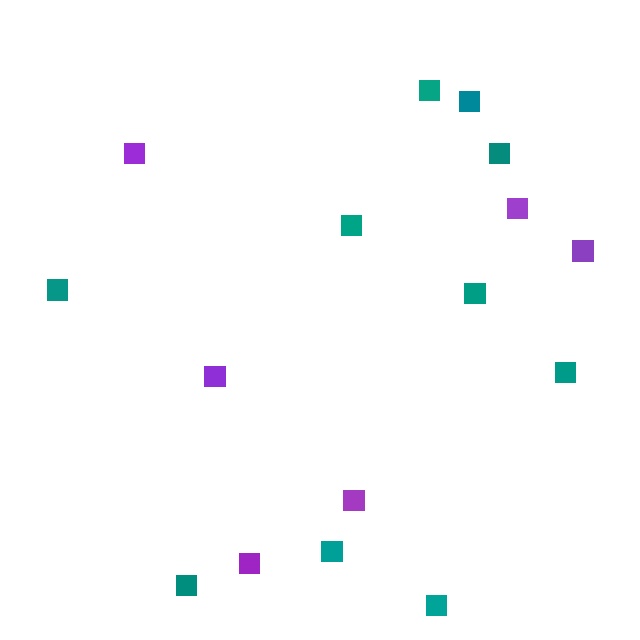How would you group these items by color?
There are 2 groups: one group of teal squares (10) and one group of purple squares (6).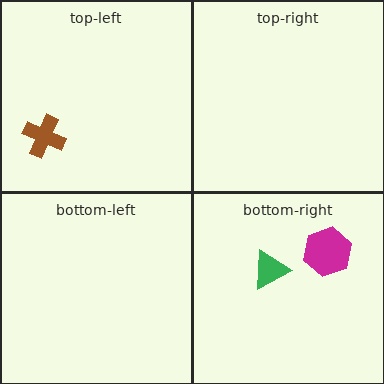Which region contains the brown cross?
The top-left region.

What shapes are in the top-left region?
The brown cross.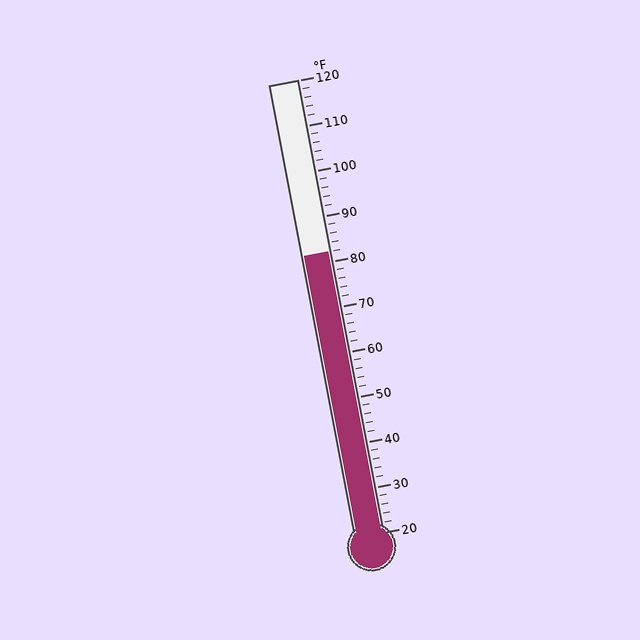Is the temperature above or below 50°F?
The temperature is above 50°F.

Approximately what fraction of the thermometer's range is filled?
The thermometer is filled to approximately 60% of its range.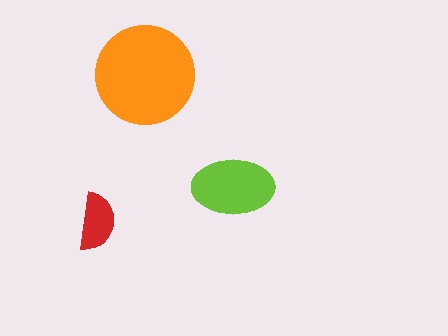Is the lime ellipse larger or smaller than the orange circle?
Smaller.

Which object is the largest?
The orange circle.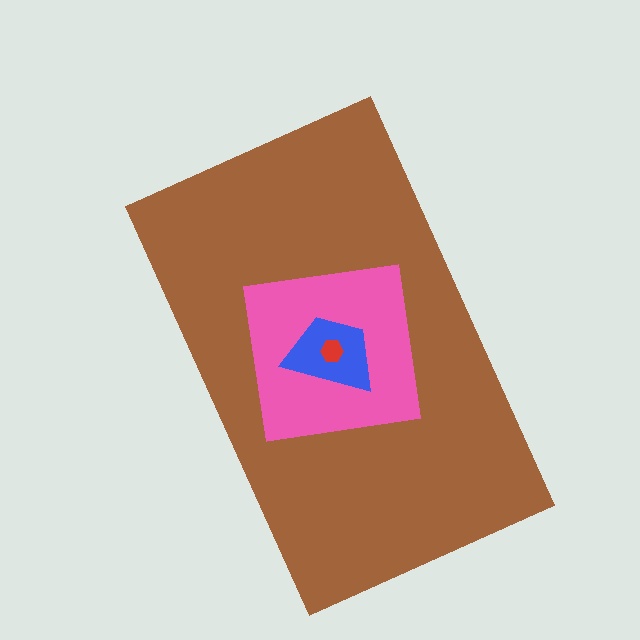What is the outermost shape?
The brown rectangle.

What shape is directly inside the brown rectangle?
The pink square.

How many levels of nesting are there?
4.